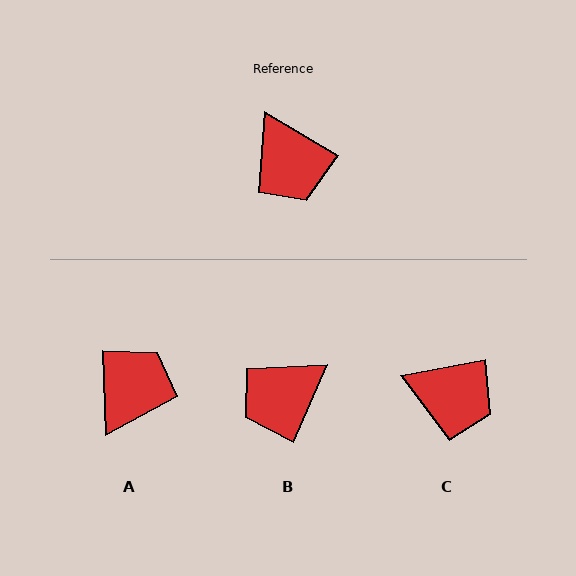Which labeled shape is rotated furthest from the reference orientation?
A, about 123 degrees away.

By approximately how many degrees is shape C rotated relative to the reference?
Approximately 41 degrees counter-clockwise.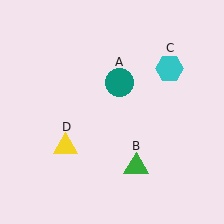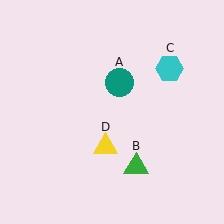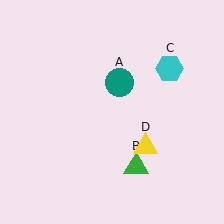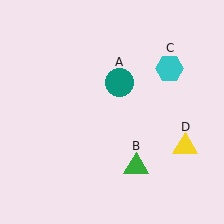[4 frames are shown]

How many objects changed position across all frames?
1 object changed position: yellow triangle (object D).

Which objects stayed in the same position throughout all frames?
Teal circle (object A) and green triangle (object B) and cyan hexagon (object C) remained stationary.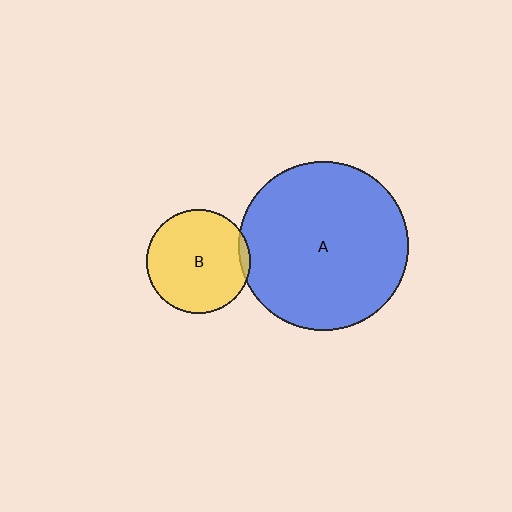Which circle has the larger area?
Circle A (blue).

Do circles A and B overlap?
Yes.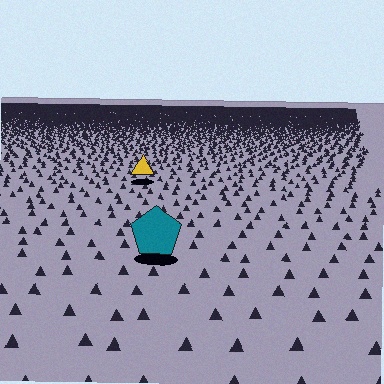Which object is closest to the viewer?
The teal pentagon is closest. The texture marks near it are larger and more spread out.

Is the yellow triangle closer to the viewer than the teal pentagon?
No. The teal pentagon is closer — you can tell from the texture gradient: the ground texture is coarser near it.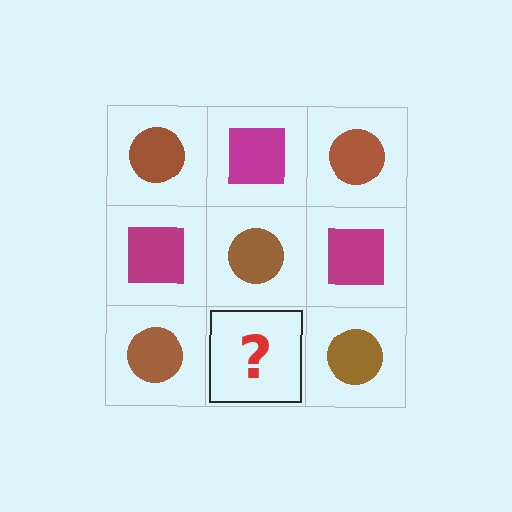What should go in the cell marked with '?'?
The missing cell should contain a magenta square.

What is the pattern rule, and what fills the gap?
The rule is that it alternates brown circle and magenta square in a checkerboard pattern. The gap should be filled with a magenta square.